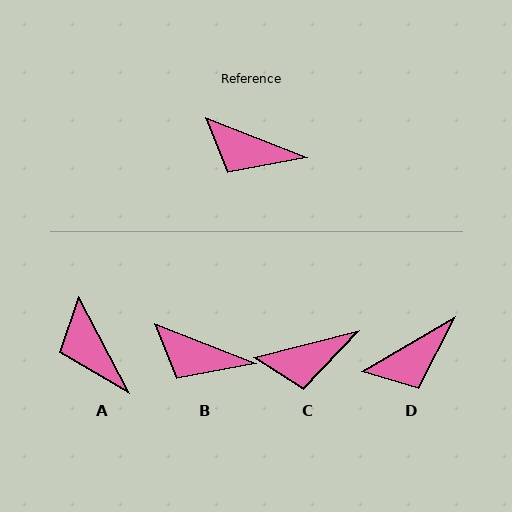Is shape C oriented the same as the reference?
No, it is off by about 36 degrees.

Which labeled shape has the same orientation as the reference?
B.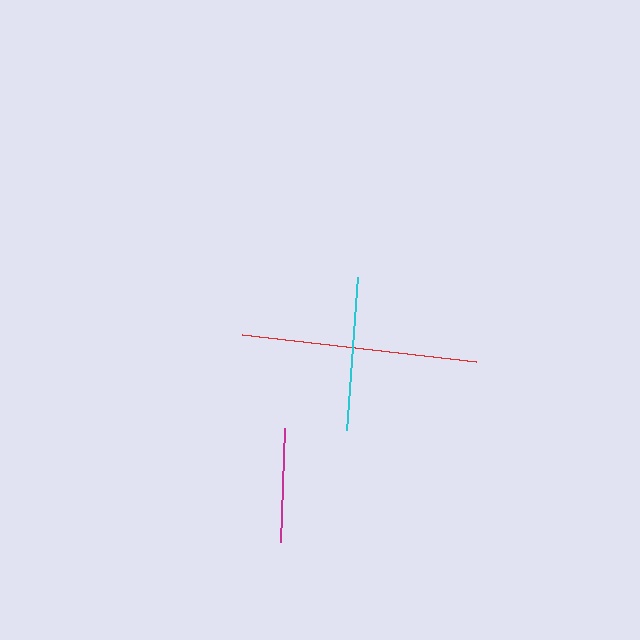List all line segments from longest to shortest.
From longest to shortest: red, cyan, magenta.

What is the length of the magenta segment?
The magenta segment is approximately 114 pixels long.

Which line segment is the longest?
The red line is the longest at approximately 235 pixels.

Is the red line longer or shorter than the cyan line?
The red line is longer than the cyan line.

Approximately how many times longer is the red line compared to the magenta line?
The red line is approximately 2.1 times the length of the magenta line.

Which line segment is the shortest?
The magenta line is the shortest at approximately 114 pixels.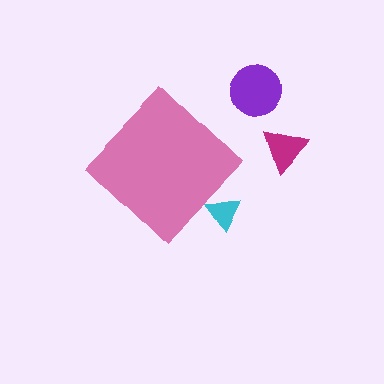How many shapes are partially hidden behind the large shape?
1 shape is partially hidden.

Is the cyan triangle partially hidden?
Yes, the cyan triangle is partially hidden behind the pink diamond.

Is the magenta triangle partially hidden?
No, the magenta triangle is fully visible.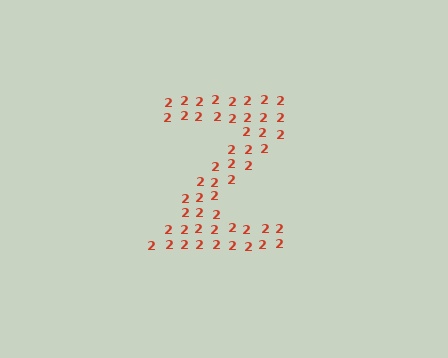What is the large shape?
The large shape is the letter Z.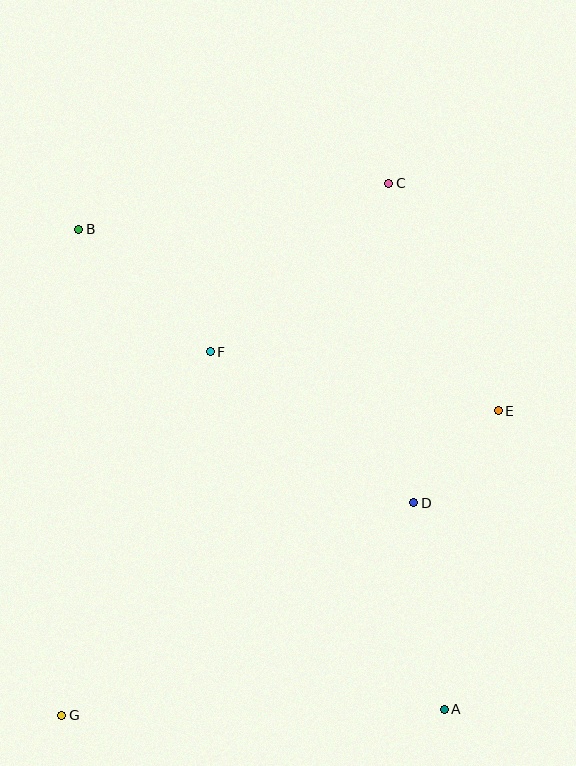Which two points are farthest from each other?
Points C and G are farthest from each other.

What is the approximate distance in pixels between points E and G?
The distance between E and G is approximately 531 pixels.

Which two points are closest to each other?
Points D and E are closest to each other.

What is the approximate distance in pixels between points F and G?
The distance between F and G is approximately 392 pixels.